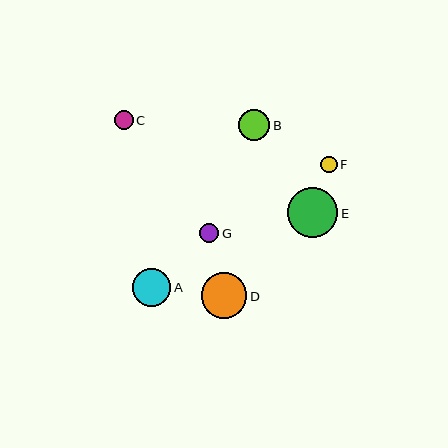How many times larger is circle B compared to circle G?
Circle B is approximately 1.6 times the size of circle G.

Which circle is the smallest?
Circle F is the smallest with a size of approximately 17 pixels.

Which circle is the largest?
Circle E is the largest with a size of approximately 50 pixels.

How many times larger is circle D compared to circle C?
Circle D is approximately 2.4 times the size of circle C.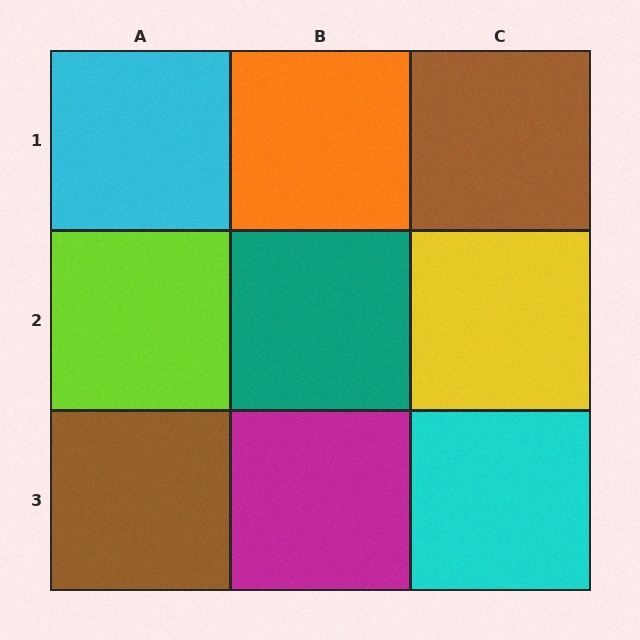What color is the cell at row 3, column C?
Cyan.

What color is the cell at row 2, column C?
Yellow.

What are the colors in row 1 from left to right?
Cyan, orange, brown.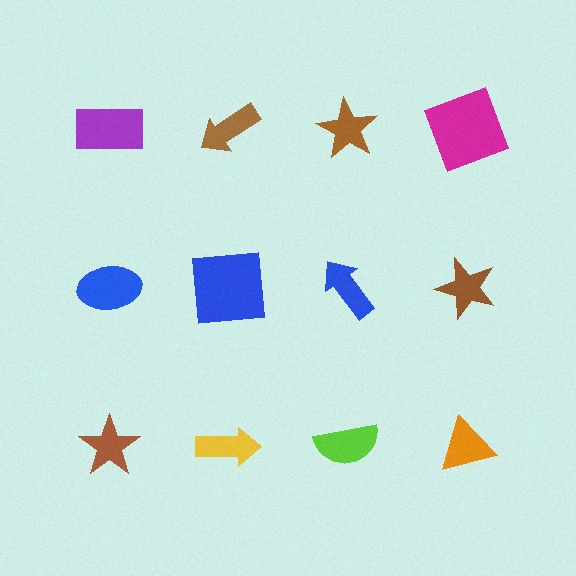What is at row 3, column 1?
A brown star.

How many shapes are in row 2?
4 shapes.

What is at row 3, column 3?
A lime semicircle.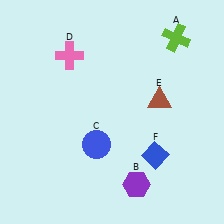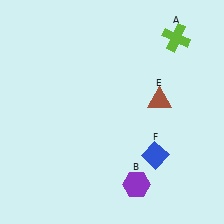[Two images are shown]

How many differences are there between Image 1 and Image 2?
There are 2 differences between the two images.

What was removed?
The blue circle (C), the pink cross (D) were removed in Image 2.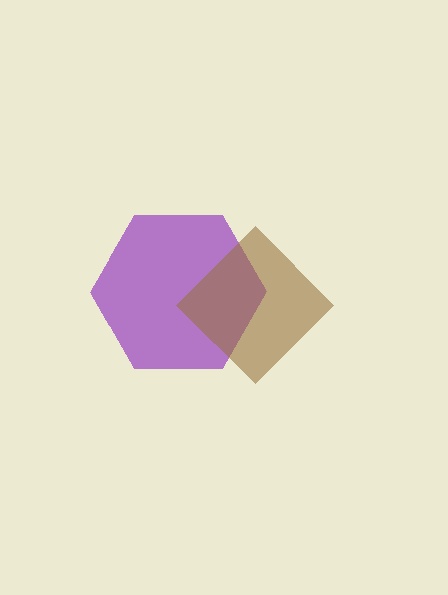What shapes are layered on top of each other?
The layered shapes are: a purple hexagon, a brown diamond.